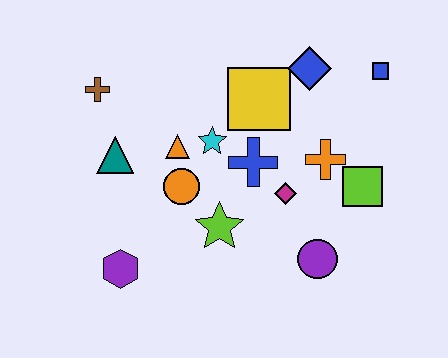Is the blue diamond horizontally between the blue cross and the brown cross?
No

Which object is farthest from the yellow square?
The purple hexagon is farthest from the yellow square.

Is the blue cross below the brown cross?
Yes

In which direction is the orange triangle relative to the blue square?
The orange triangle is to the left of the blue square.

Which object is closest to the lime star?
The orange circle is closest to the lime star.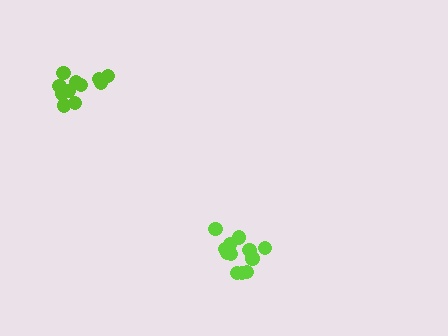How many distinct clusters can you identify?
There are 2 distinct clusters.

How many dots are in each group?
Group 1: 11 dots, Group 2: 12 dots (23 total).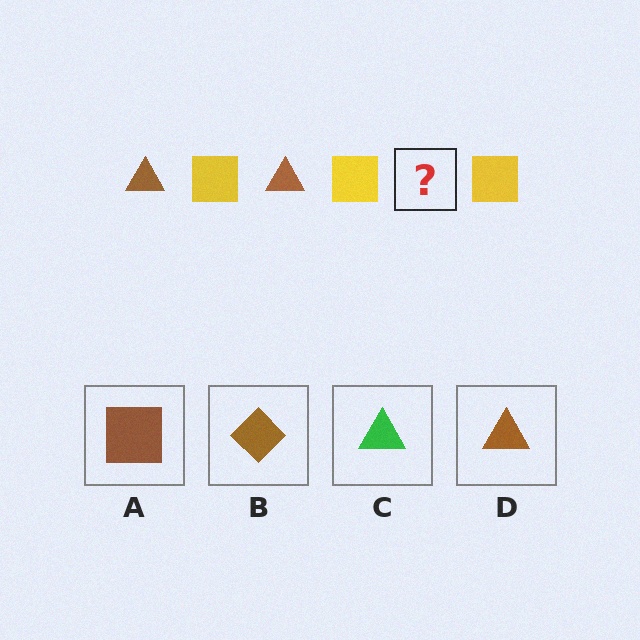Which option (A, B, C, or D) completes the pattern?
D.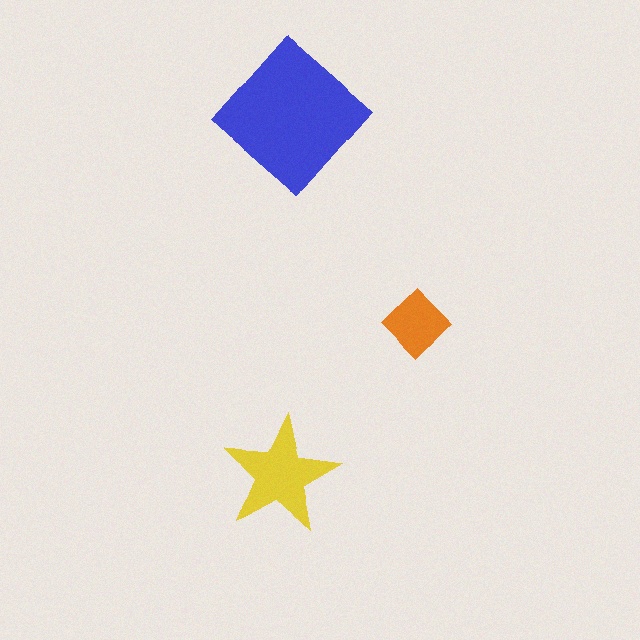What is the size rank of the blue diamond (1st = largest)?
1st.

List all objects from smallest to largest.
The orange diamond, the yellow star, the blue diamond.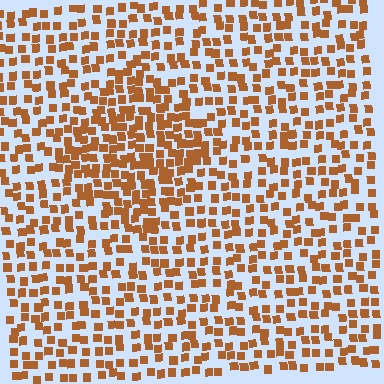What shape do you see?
I see a diamond.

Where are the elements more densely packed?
The elements are more densely packed inside the diamond boundary.